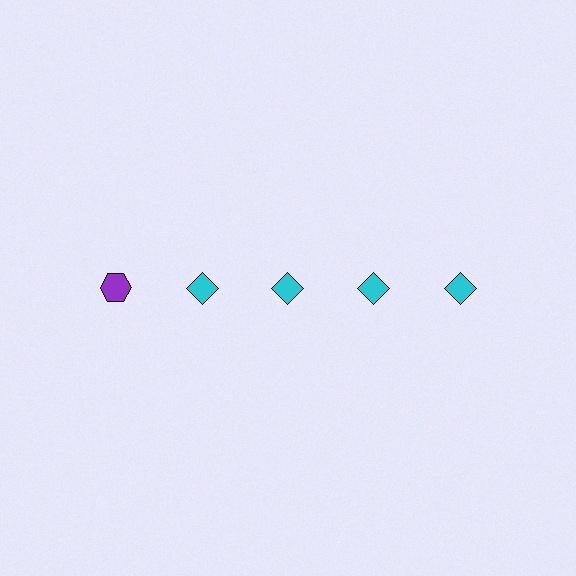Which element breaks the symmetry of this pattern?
The purple hexagon in the top row, leftmost column breaks the symmetry. All other shapes are cyan diamonds.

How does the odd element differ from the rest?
It differs in both color (purple instead of cyan) and shape (hexagon instead of diamond).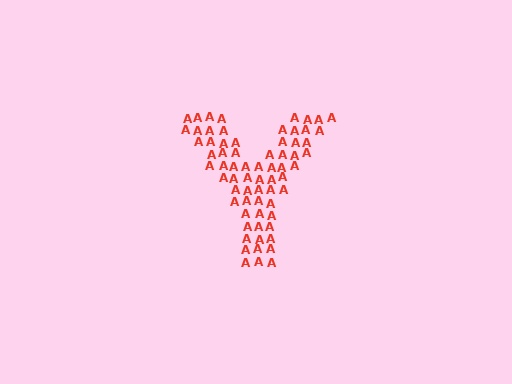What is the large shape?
The large shape is the letter Y.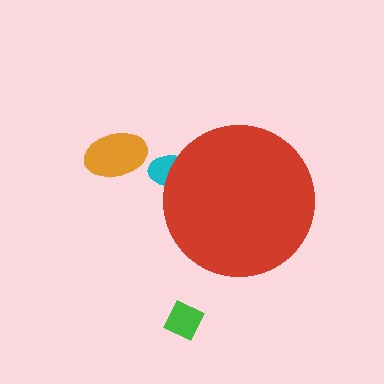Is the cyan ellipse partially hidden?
Yes, the cyan ellipse is partially hidden behind the red circle.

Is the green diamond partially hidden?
No, the green diamond is fully visible.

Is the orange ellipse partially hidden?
No, the orange ellipse is fully visible.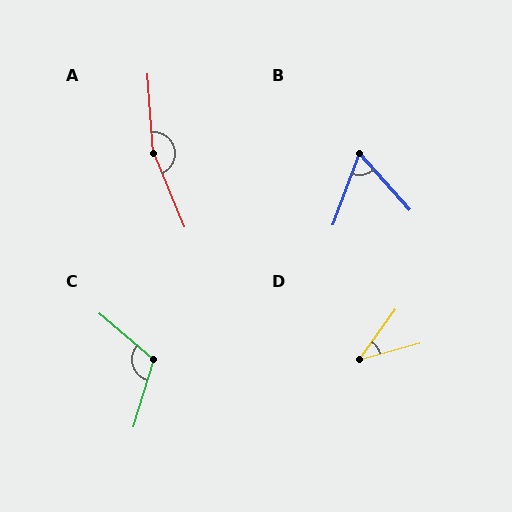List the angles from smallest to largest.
D (39°), B (62°), C (113°), A (162°).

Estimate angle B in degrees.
Approximately 62 degrees.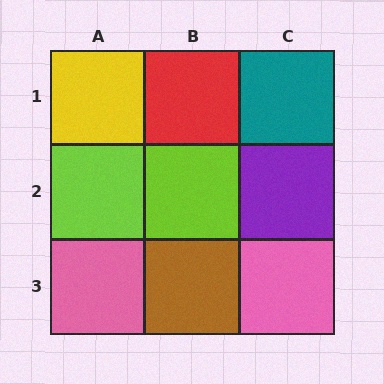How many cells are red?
1 cell is red.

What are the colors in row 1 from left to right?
Yellow, red, teal.